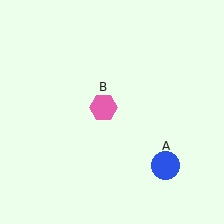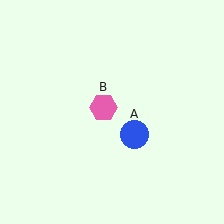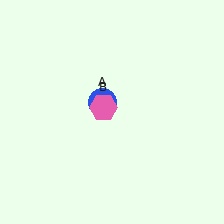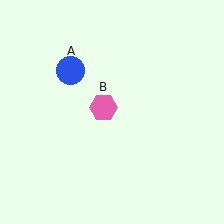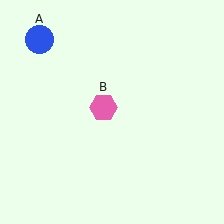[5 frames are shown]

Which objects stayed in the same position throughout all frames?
Pink hexagon (object B) remained stationary.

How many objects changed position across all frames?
1 object changed position: blue circle (object A).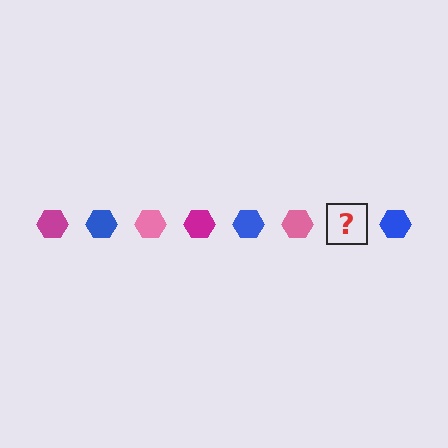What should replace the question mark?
The question mark should be replaced with a magenta hexagon.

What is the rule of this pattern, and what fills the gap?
The rule is that the pattern cycles through magenta, blue, pink hexagons. The gap should be filled with a magenta hexagon.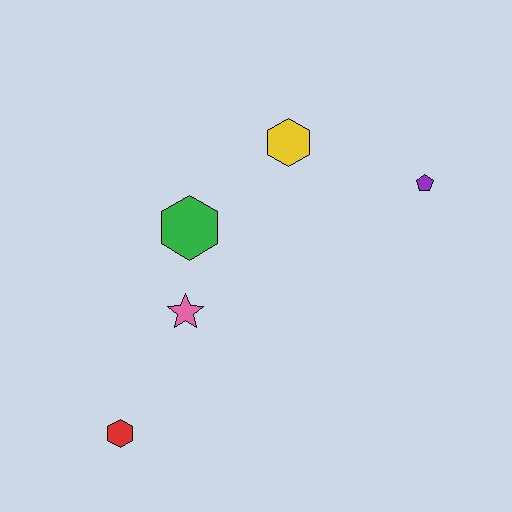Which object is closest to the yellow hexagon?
The green hexagon is closest to the yellow hexagon.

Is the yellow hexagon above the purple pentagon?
Yes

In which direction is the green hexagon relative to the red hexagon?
The green hexagon is above the red hexagon.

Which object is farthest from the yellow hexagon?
The red hexagon is farthest from the yellow hexagon.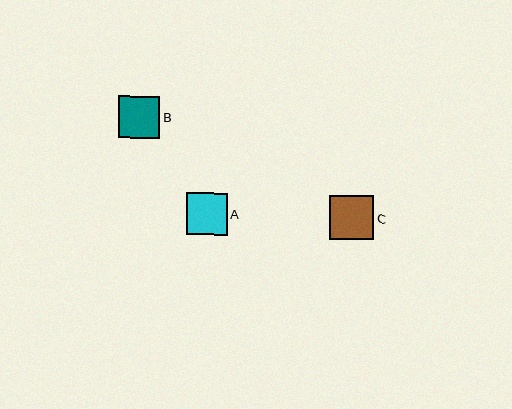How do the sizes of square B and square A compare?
Square B and square A are approximately the same size.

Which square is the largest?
Square C is the largest with a size of approximately 44 pixels.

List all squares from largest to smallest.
From largest to smallest: C, B, A.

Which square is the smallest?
Square A is the smallest with a size of approximately 41 pixels.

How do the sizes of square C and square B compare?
Square C and square B are approximately the same size.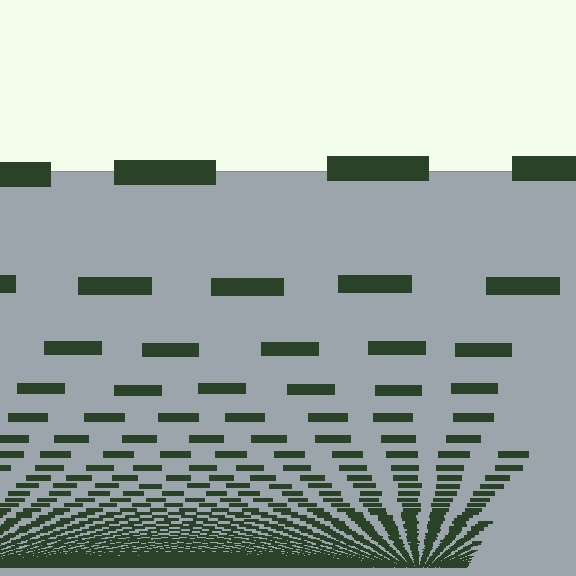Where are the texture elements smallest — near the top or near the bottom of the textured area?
Near the bottom.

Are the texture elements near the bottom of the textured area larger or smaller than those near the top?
Smaller. The gradient is inverted — elements near the bottom are smaller and denser.